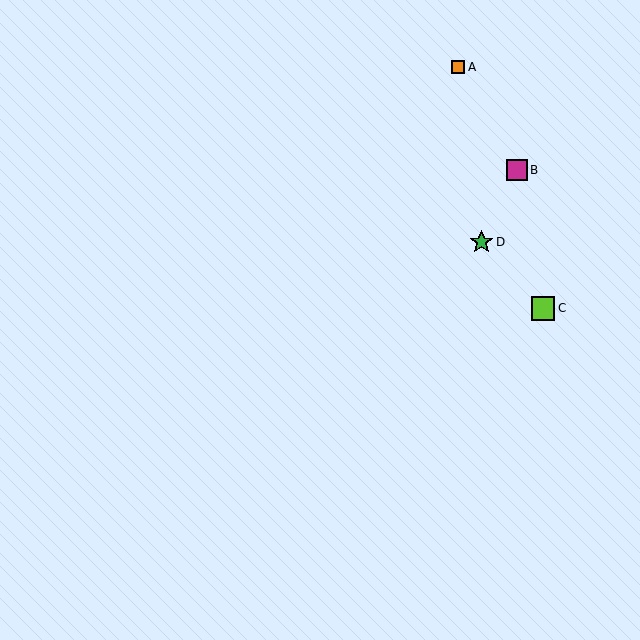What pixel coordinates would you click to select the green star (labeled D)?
Click at (482, 242) to select the green star D.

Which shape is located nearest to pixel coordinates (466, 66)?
The orange square (labeled A) at (458, 67) is nearest to that location.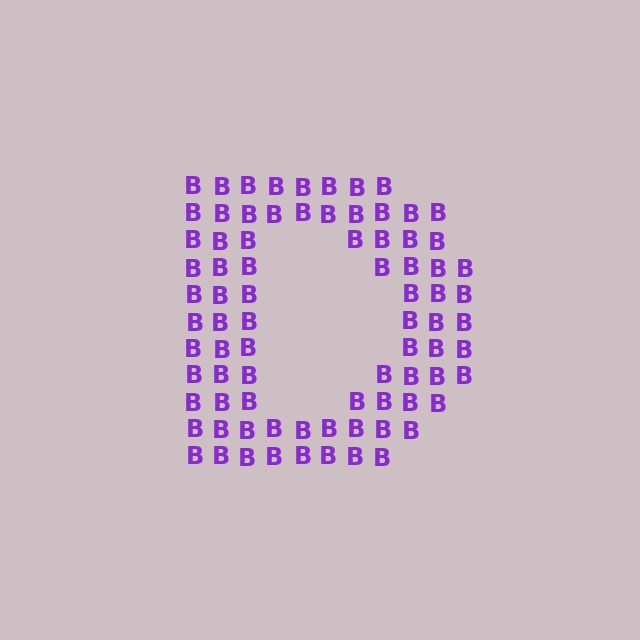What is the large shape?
The large shape is the letter D.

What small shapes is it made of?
It is made of small letter B's.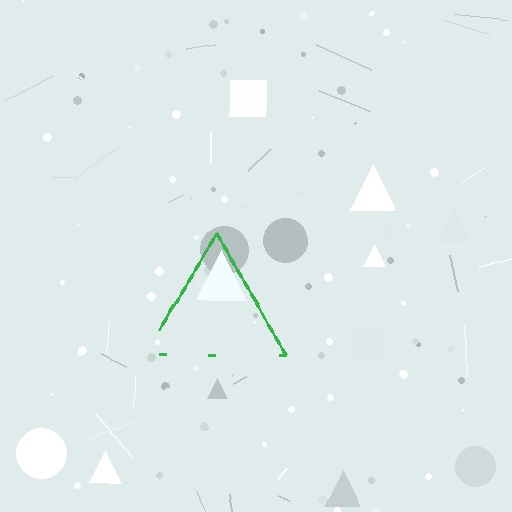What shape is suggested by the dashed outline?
The dashed outline suggests a triangle.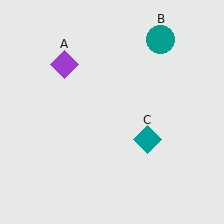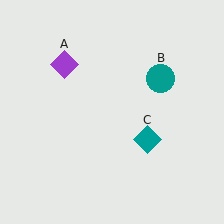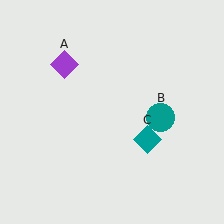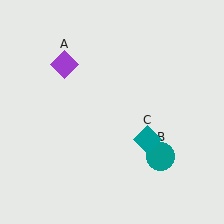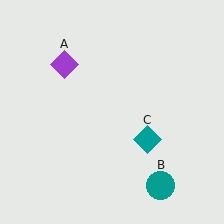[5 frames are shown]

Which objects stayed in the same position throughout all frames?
Purple diamond (object A) and teal diamond (object C) remained stationary.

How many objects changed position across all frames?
1 object changed position: teal circle (object B).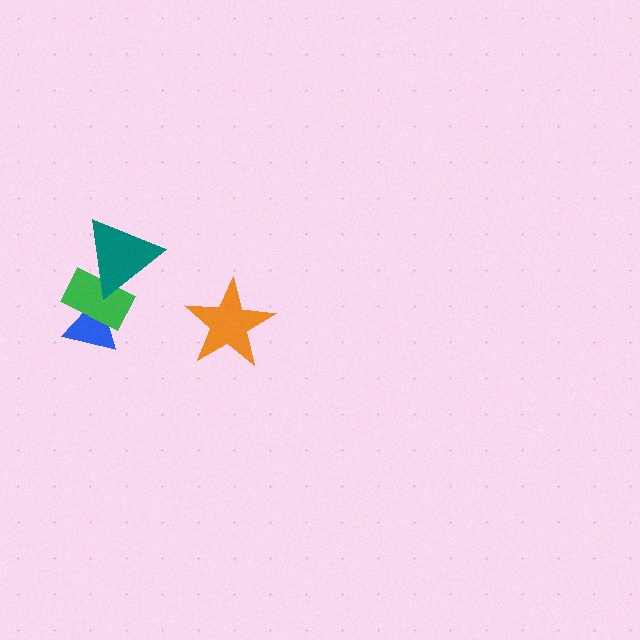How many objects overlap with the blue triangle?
1 object overlaps with the blue triangle.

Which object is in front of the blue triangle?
The green rectangle is in front of the blue triangle.